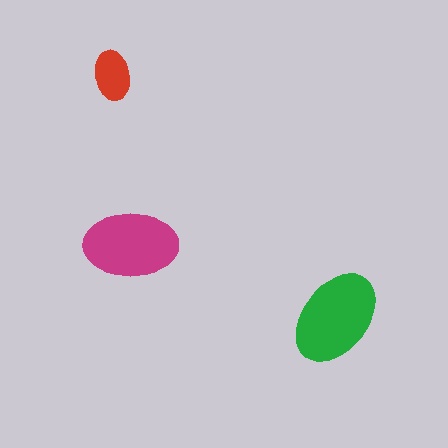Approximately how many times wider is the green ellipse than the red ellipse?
About 2 times wider.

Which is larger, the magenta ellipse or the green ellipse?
The green one.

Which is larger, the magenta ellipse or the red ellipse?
The magenta one.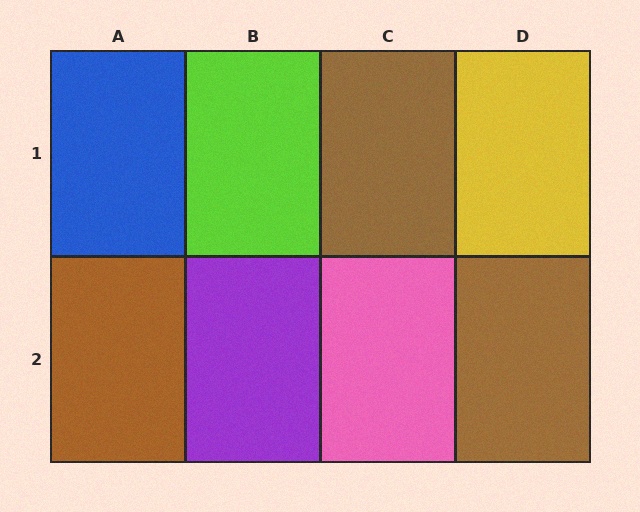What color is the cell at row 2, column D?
Brown.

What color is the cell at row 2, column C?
Pink.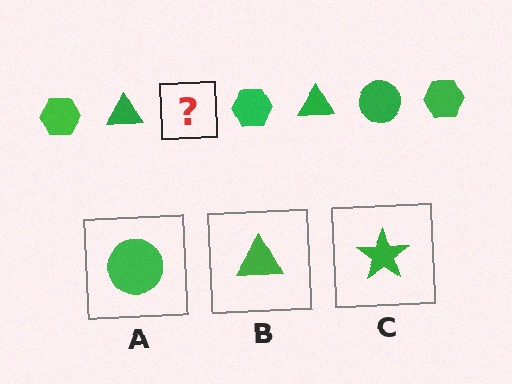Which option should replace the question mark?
Option A.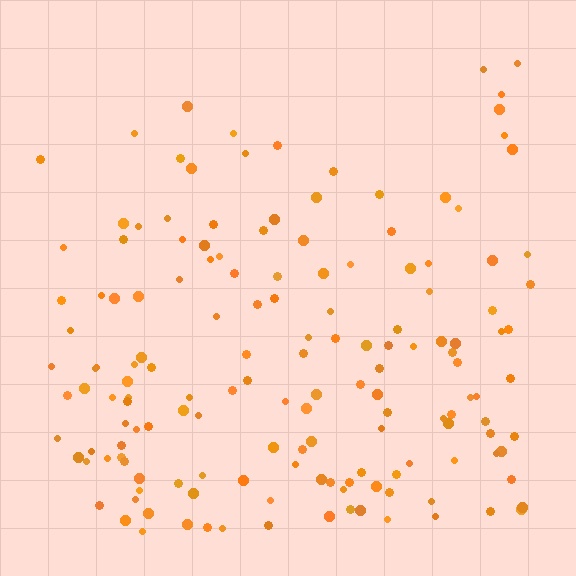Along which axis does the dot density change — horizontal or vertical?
Vertical.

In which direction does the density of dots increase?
From top to bottom, with the bottom side densest.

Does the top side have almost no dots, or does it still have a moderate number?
Still a moderate number, just noticeably fewer than the bottom.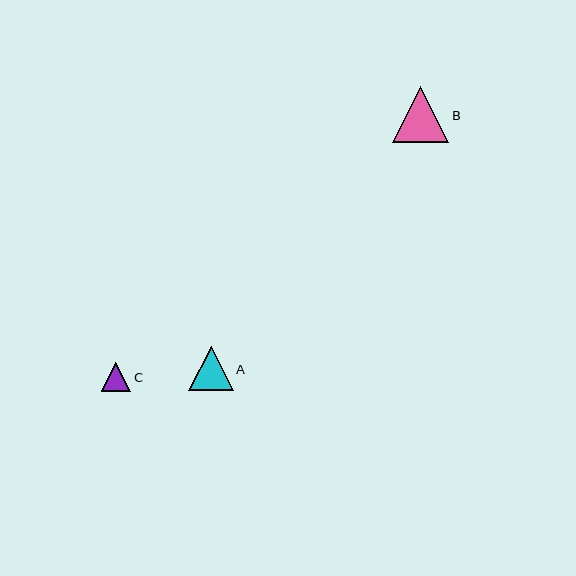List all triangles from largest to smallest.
From largest to smallest: B, A, C.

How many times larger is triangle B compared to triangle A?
Triangle B is approximately 1.3 times the size of triangle A.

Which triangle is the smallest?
Triangle C is the smallest with a size of approximately 30 pixels.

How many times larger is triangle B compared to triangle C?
Triangle B is approximately 1.9 times the size of triangle C.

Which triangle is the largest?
Triangle B is the largest with a size of approximately 56 pixels.